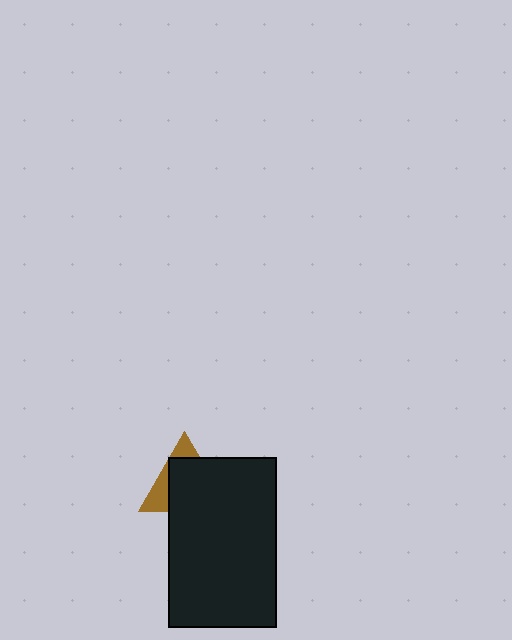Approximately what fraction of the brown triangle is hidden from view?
Roughly 69% of the brown triangle is hidden behind the black rectangle.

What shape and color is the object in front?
The object in front is a black rectangle.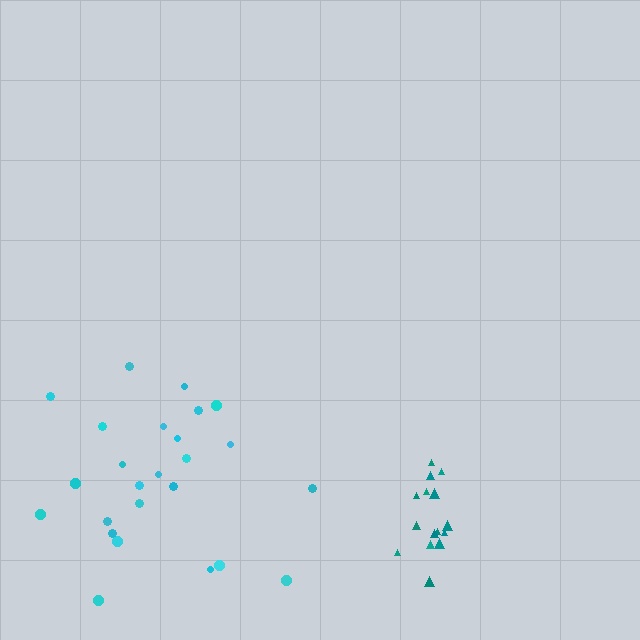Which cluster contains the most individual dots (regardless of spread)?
Cyan (25).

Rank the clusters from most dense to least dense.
teal, cyan.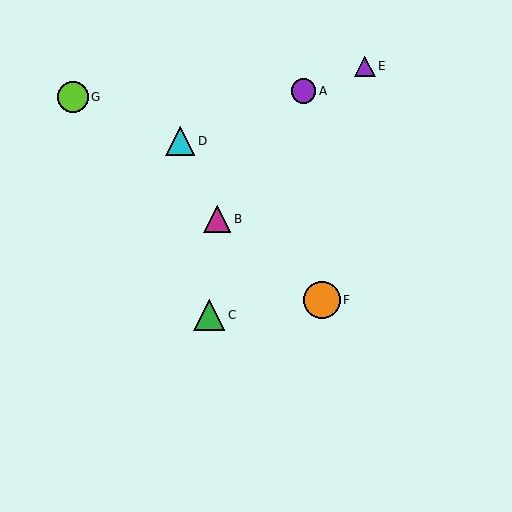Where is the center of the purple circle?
The center of the purple circle is at (303, 91).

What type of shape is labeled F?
Shape F is an orange circle.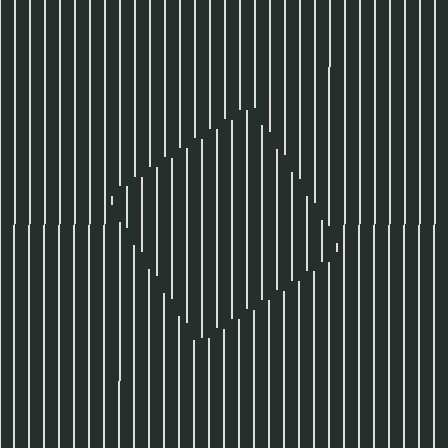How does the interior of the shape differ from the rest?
The interior of the shape contains the same grating, shifted by half a period — the contour is defined by the phase discontinuity where line-ends from the inner and outer gratings abut.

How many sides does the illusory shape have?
4 sides — the line-ends trace a square.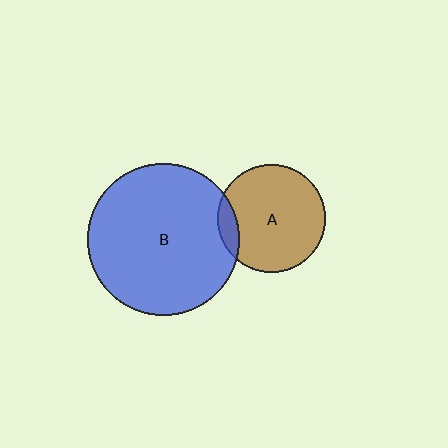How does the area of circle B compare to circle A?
Approximately 2.0 times.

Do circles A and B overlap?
Yes.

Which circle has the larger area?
Circle B (blue).